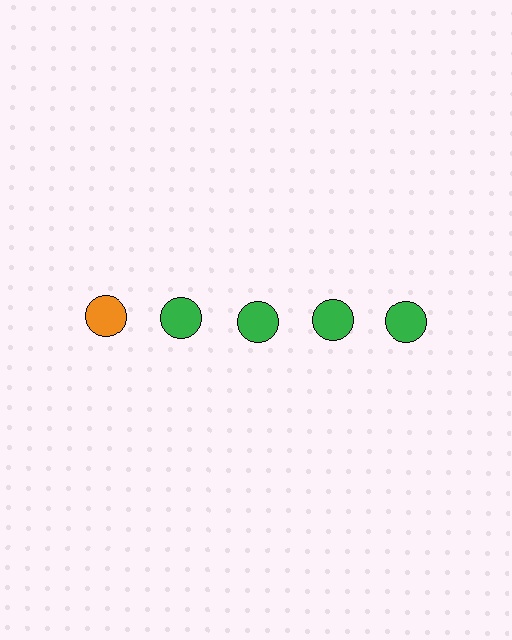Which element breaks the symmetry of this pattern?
The orange circle in the top row, leftmost column breaks the symmetry. All other shapes are green circles.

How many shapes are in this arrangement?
There are 5 shapes arranged in a grid pattern.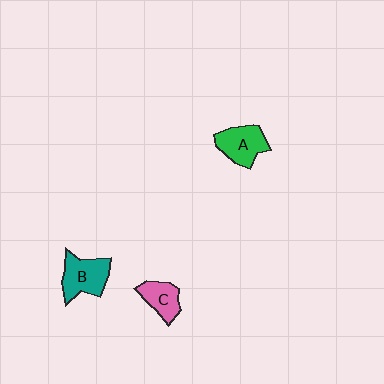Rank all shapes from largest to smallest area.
From largest to smallest: B (teal), A (green), C (pink).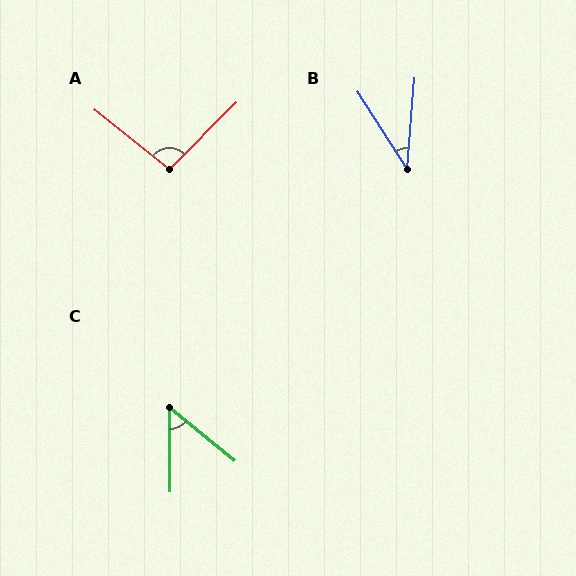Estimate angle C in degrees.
Approximately 51 degrees.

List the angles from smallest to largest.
B (38°), C (51°), A (96°).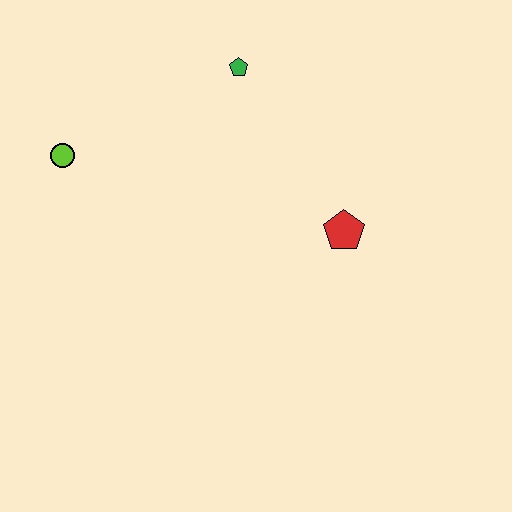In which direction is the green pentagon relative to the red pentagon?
The green pentagon is above the red pentagon.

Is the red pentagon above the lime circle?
No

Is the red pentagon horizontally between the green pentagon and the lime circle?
No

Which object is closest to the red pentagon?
The green pentagon is closest to the red pentagon.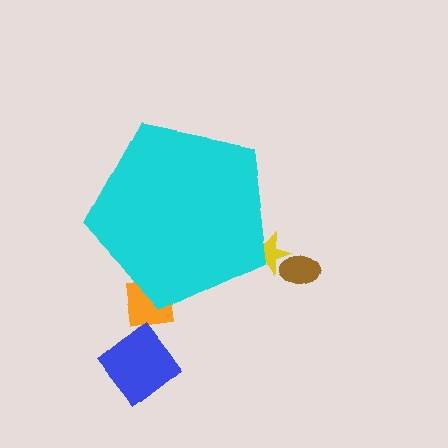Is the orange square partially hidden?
Yes, the orange square is partially hidden behind the cyan pentagon.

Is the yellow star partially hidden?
Yes, the yellow star is partially hidden behind the cyan pentagon.